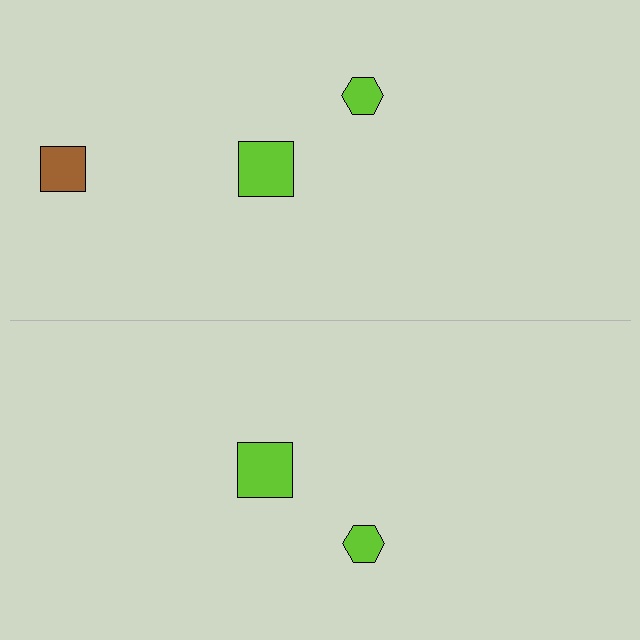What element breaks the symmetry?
A brown square is missing from the bottom side.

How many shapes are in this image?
There are 5 shapes in this image.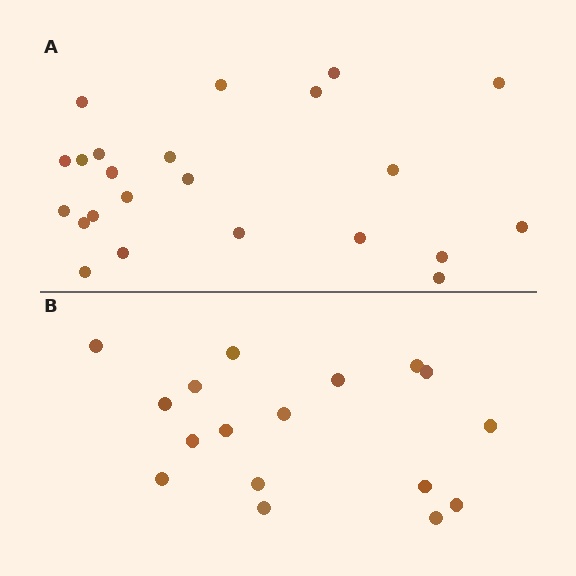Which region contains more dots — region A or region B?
Region A (the top region) has more dots.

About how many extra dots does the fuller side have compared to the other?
Region A has about 6 more dots than region B.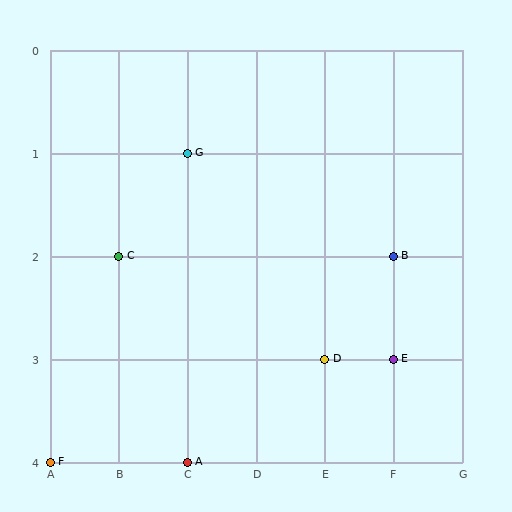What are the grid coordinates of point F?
Point F is at grid coordinates (A, 4).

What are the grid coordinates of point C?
Point C is at grid coordinates (B, 2).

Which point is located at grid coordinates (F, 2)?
Point B is at (F, 2).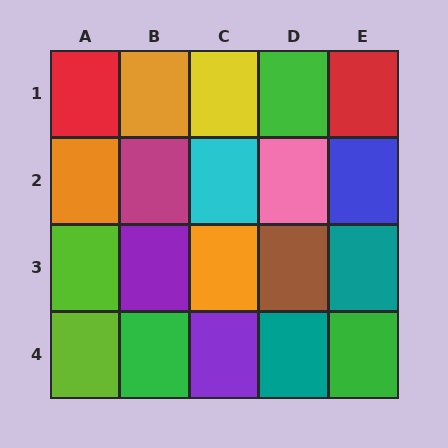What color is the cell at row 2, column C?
Cyan.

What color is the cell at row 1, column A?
Red.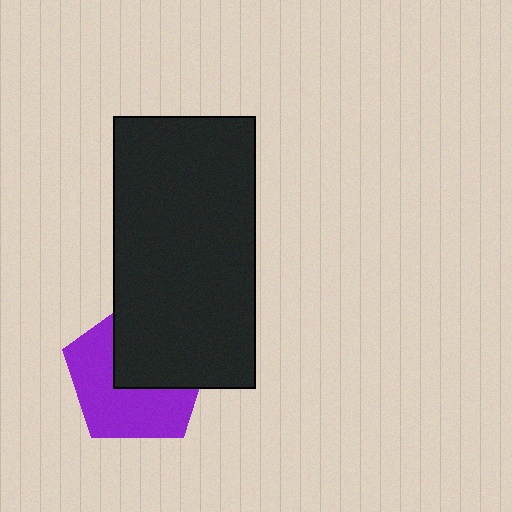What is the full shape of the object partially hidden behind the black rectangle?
The partially hidden object is a purple pentagon.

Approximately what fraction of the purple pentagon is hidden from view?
Roughly 46% of the purple pentagon is hidden behind the black rectangle.